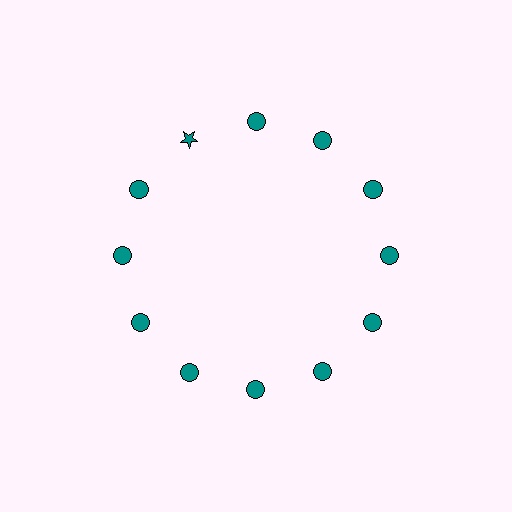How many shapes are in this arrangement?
There are 12 shapes arranged in a ring pattern.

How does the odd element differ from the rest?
It has a different shape: star instead of circle.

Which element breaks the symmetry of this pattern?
The teal star at roughly the 11 o'clock position breaks the symmetry. All other shapes are teal circles.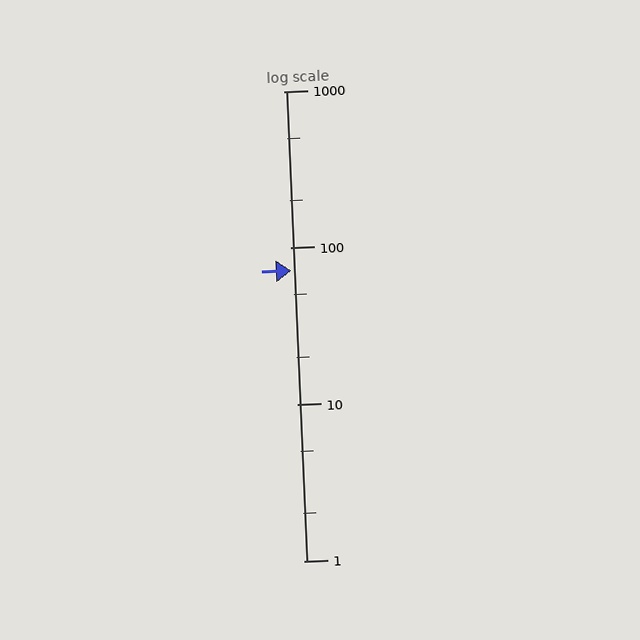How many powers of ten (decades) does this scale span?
The scale spans 3 decades, from 1 to 1000.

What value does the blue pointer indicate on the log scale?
The pointer indicates approximately 71.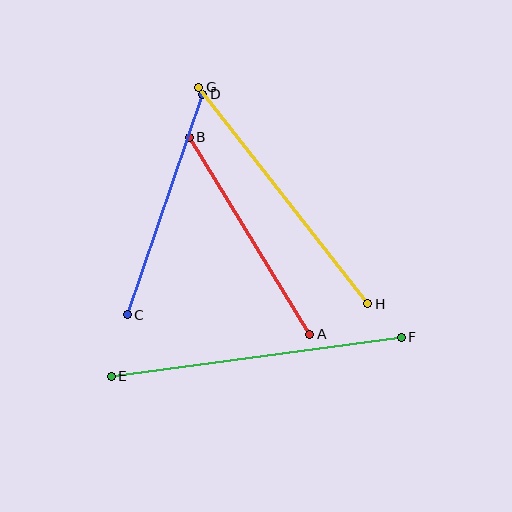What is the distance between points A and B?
The distance is approximately 231 pixels.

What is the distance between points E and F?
The distance is approximately 293 pixels.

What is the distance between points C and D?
The distance is approximately 233 pixels.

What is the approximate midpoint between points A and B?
The midpoint is at approximately (250, 236) pixels.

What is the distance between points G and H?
The distance is approximately 275 pixels.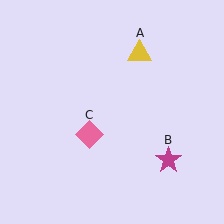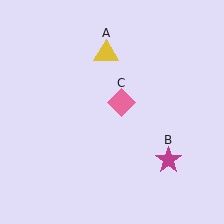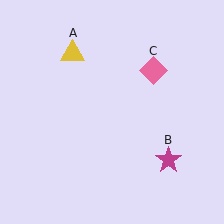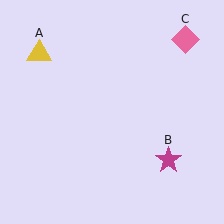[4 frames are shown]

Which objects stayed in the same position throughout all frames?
Magenta star (object B) remained stationary.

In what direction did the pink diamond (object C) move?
The pink diamond (object C) moved up and to the right.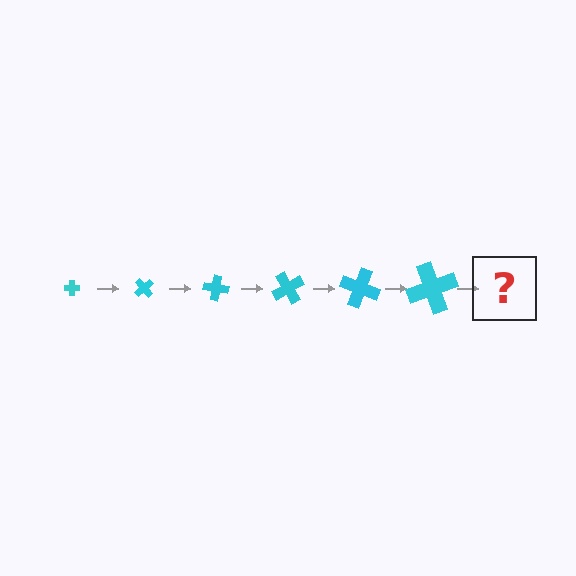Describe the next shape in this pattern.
It should be a cross, larger than the previous one and rotated 300 degrees from the start.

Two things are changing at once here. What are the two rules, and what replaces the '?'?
The two rules are that the cross grows larger each step and it rotates 50 degrees each step. The '?' should be a cross, larger than the previous one and rotated 300 degrees from the start.